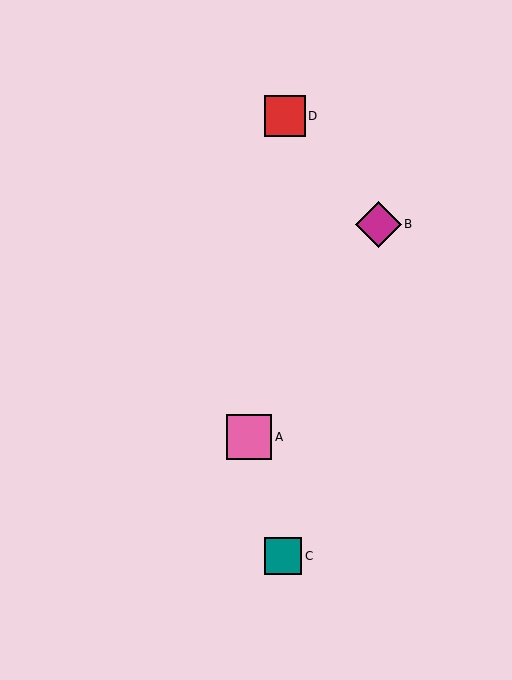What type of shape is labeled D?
Shape D is a red square.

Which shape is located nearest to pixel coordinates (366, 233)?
The magenta diamond (labeled B) at (378, 224) is nearest to that location.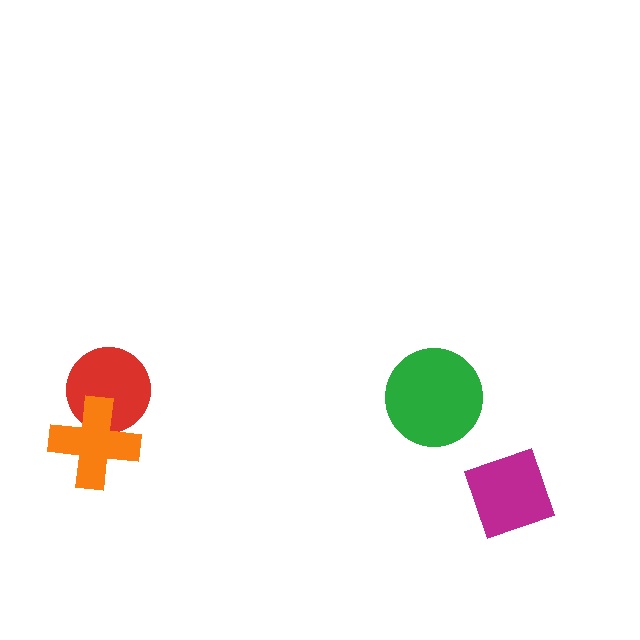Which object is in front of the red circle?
The orange cross is in front of the red circle.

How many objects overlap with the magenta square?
0 objects overlap with the magenta square.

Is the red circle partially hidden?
Yes, it is partially covered by another shape.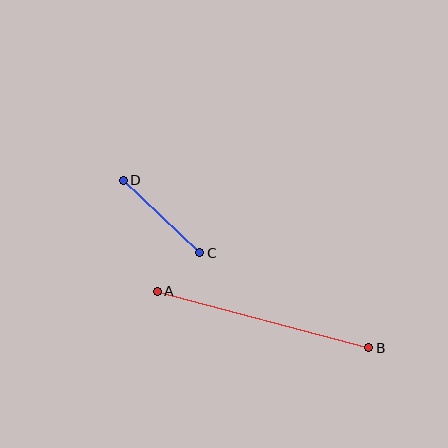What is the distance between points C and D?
The distance is approximately 105 pixels.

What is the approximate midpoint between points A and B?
The midpoint is at approximately (263, 320) pixels.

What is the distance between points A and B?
The distance is approximately 219 pixels.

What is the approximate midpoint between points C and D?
The midpoint is at approximately (162, 217) pixels.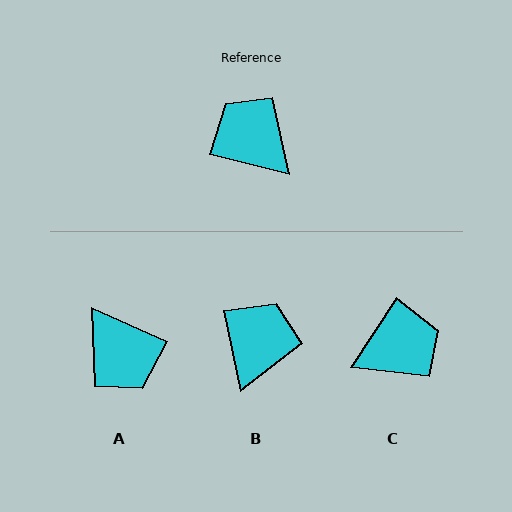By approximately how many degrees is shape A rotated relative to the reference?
Approximately 170 degrees counter-clockwise.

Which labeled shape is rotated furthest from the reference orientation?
A, about 170 degrees away.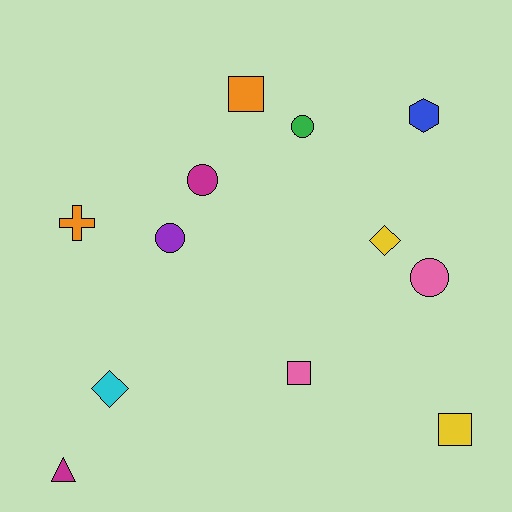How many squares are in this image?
There are 3 squares.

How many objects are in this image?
There are 12 objects.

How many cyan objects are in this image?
There is 1 cyan object.